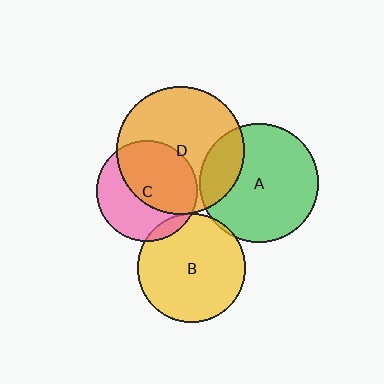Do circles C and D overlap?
Yes.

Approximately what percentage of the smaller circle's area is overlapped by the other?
Approximately 55%.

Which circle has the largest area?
Circle D (orange).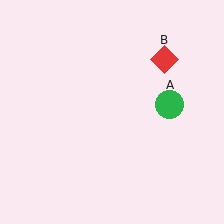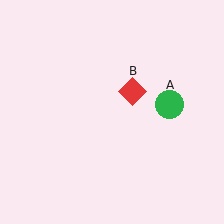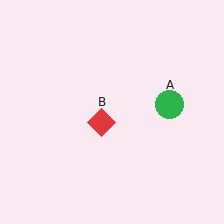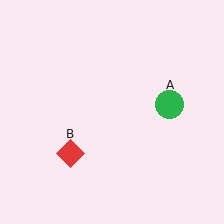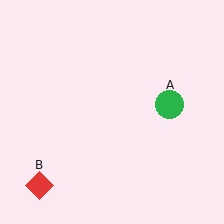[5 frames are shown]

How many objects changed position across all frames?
1 object changed position: red diamond (object B).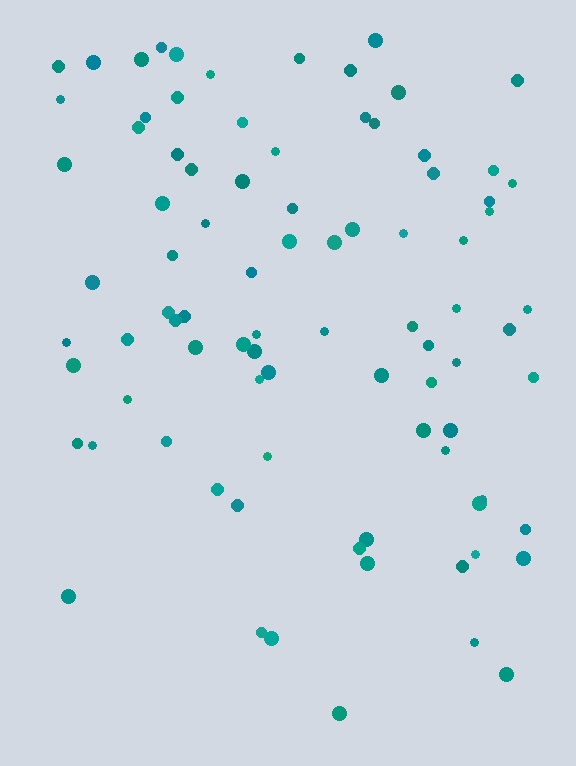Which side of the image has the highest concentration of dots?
The top.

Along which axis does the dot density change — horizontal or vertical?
Vertical.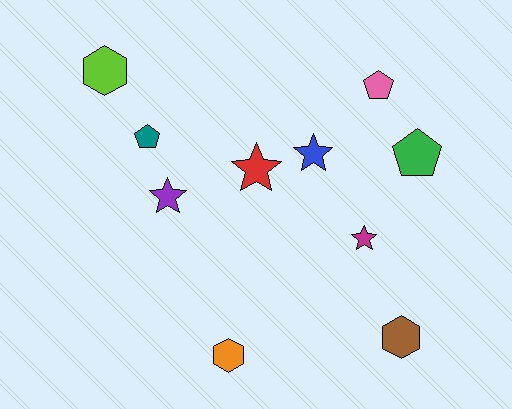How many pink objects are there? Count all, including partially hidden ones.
There is 1 pink object.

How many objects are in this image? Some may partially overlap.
There are 10 objects.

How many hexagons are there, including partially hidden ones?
There are 3 hexagons.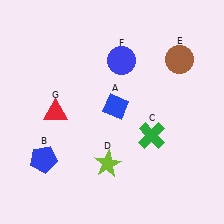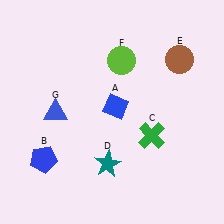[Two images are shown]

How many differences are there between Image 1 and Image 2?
There are 3 differences between the two images.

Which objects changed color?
D changed from lime to teal. F changed from blue to lime. G changed from red to blue.